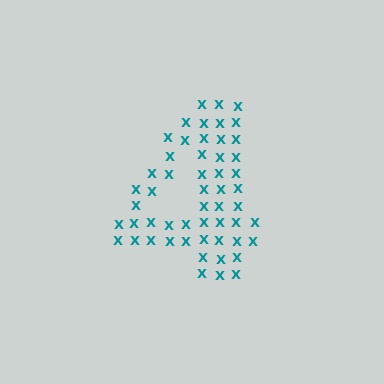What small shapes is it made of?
It is made of small letter X's.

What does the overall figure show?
The overall figure shows the digit 4.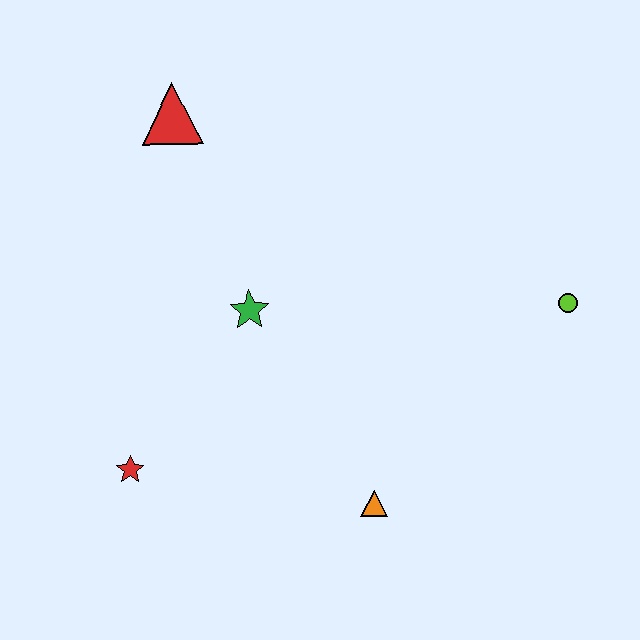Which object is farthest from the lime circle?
The red star is farthest from the lime circle.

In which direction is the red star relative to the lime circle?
The red star is to the left of the lime circle.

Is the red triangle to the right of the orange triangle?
No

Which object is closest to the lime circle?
The orange triangle is closest to the lime circle.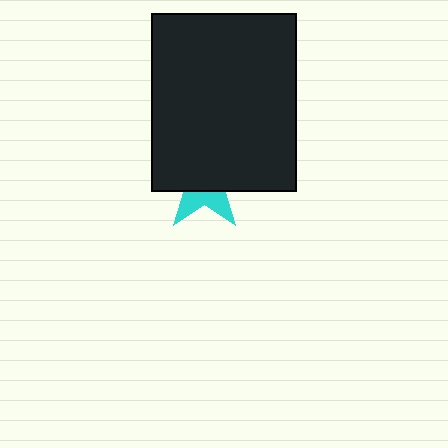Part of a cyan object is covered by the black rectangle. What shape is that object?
It is a star.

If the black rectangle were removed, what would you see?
You would see the complete cyan star.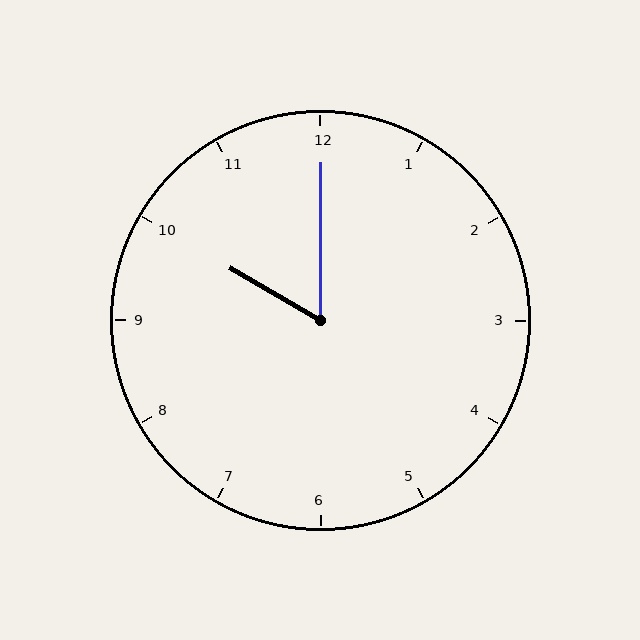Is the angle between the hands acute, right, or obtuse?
It is acute.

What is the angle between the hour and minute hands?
Approximately 60 degrees.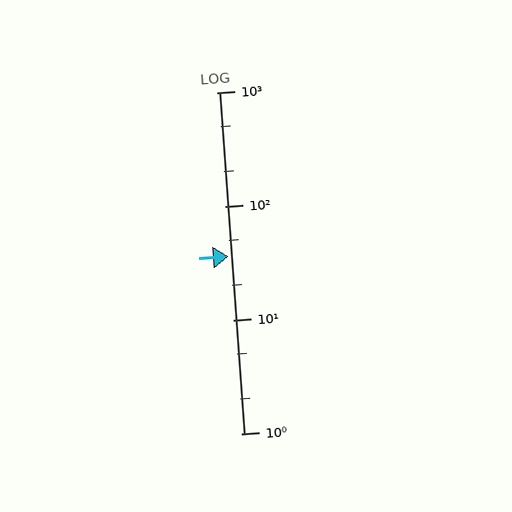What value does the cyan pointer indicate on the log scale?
The pointer indicates approximately 36.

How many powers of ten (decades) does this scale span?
The scale spans 3 decades, from 1 to 1000.